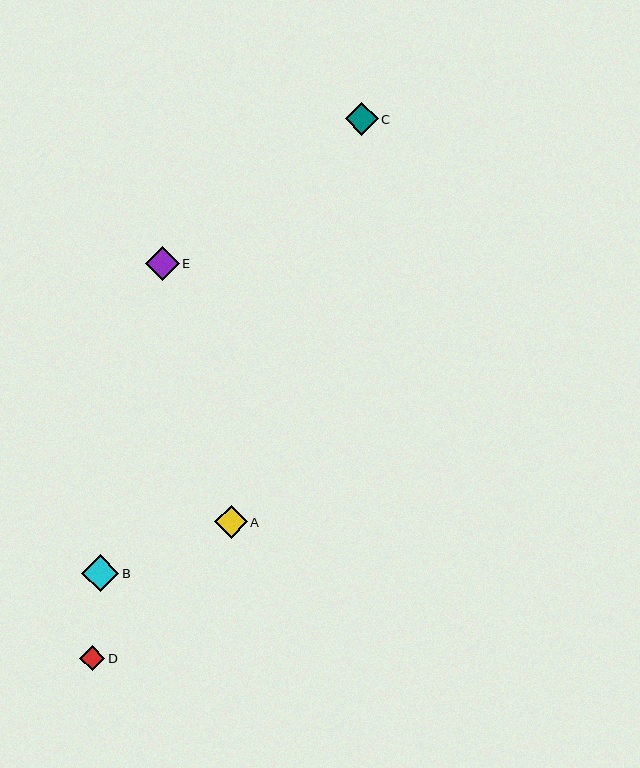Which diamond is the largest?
Diamond B is the largest with a size of approximately 37 pixels.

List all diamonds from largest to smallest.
From largest to smallest: B, E, C, A, D.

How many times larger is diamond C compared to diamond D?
Diamond C is approximately 1.4 times the size of diamond D.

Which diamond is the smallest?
Diamond D is the smallest with a size of approximately 25 pixels.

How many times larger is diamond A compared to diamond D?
Diamond A is approximately 1.3 times the size of diamond D.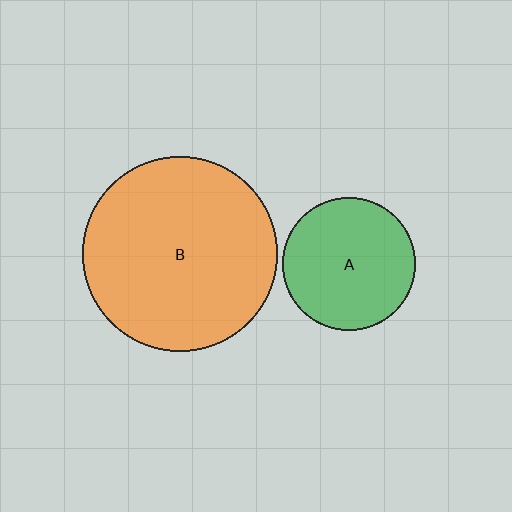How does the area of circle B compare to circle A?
Approximately 2.1 times.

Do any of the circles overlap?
No, none of the circles overlap.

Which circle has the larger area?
Circle B (orange).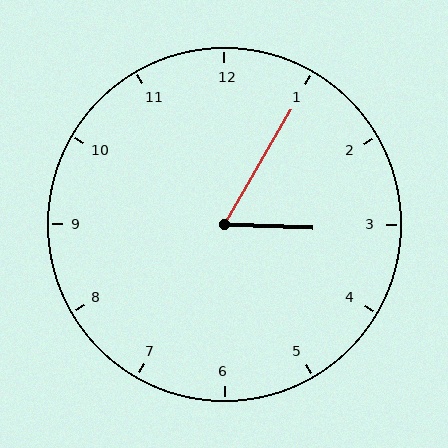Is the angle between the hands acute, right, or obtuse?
It is acute.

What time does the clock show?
3:05.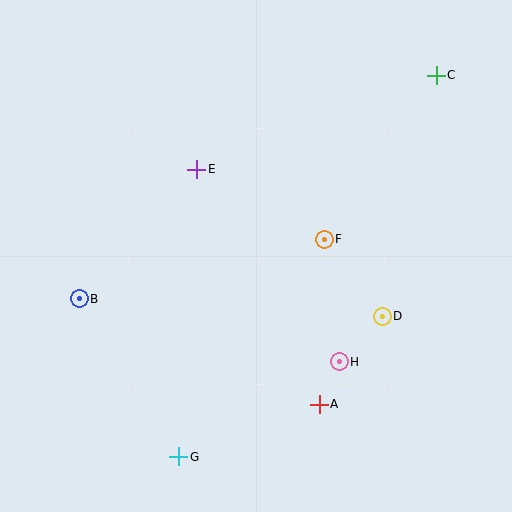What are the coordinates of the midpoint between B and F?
The midpoint between B and F is at (202, 269).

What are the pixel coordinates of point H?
Point H is at (339, 362).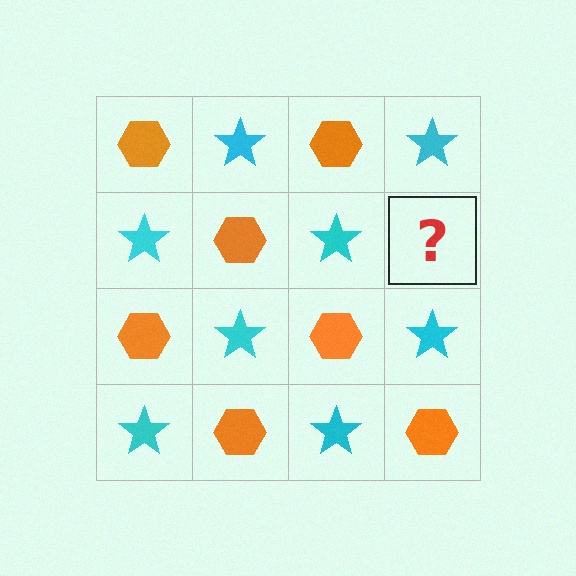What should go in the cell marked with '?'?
The missing cell should contain an orange hexagon.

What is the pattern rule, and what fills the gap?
The rule is that it alternates orange hexagon and cyan star in a checkerboard pattern. The gap should be filled with an orange hexagon.